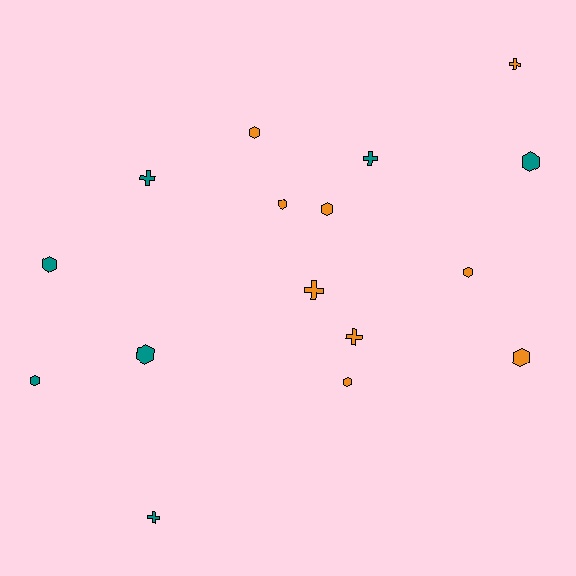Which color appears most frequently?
Orange, with 9 objects.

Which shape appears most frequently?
Hexagon, with 10 objects.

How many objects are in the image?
There are 16 objects.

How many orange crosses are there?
There are 3 orange crosses.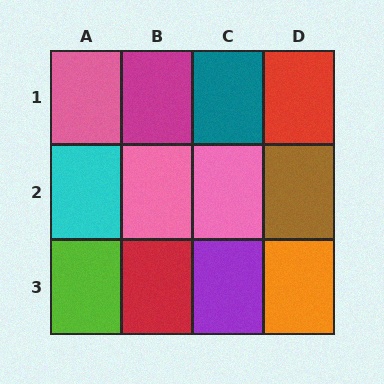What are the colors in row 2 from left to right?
Cyan, pink, pink, brown.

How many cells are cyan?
1 cell is cyan.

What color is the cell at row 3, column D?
Orange.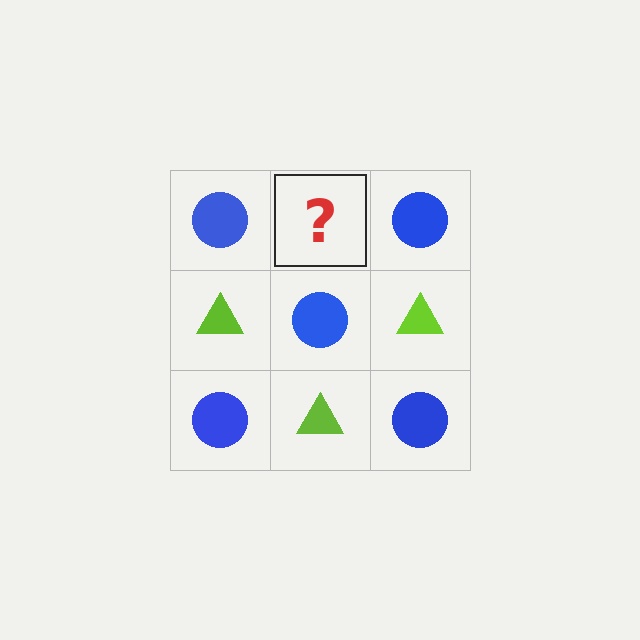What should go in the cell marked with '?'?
The missing cell should contain a lime triangle.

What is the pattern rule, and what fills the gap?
The rule is that it alternates blue circle and lime triangle in a checkerboard pattern. The gap should be filled with a lime triangle.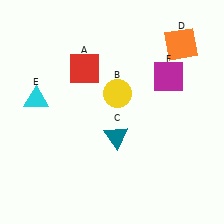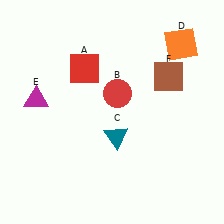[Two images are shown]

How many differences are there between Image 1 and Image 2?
There are 3 differences between the two images.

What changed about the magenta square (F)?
In Image 1, F is magenta. In Image 2, it changed to brown.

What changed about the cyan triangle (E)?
In Image 1, E is cyan. In Image 2, it changed to magenta.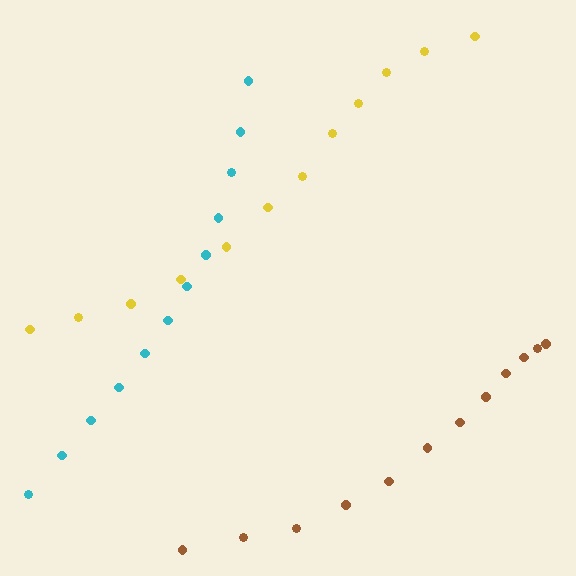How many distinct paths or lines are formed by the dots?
There are 3 distinct paths.